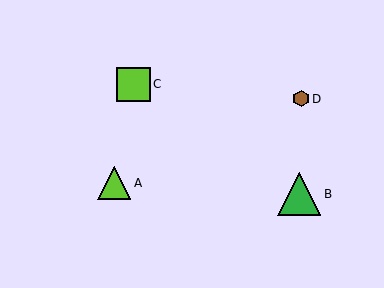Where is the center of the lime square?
The center of the lime square is at (133, 84).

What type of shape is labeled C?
Shape C is a lime square.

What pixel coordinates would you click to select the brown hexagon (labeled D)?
Click at (301, 99) to select the brown hexagon D.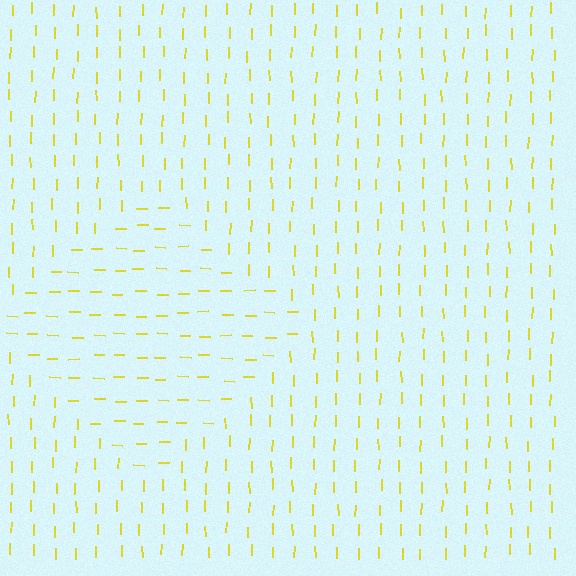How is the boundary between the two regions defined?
The boundary is defined purely by a change in line orientation (approximately 90 degrees difference). All lines are the same color and thickness.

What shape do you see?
I see a diamond.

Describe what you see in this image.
The image is filled with small yellow line segments. A diamond region in the image has lines oriented differently from the surrounding lines, creating a visible texture boundary.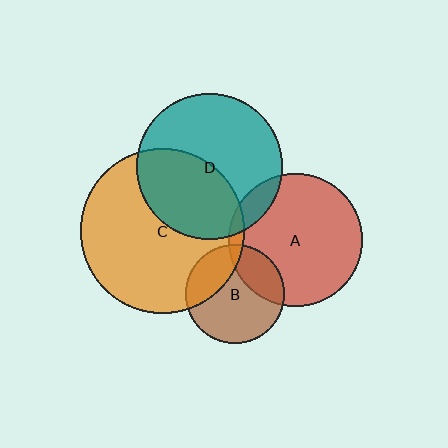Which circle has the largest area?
Circle C (orange).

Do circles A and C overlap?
Yes.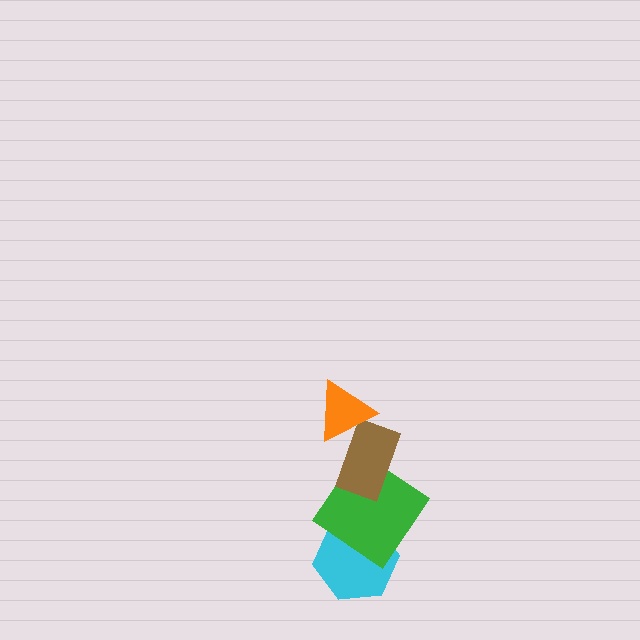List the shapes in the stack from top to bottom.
From top to bottom: the orange triangle, the brown rectangle, the green diamond, the cyan hexagon.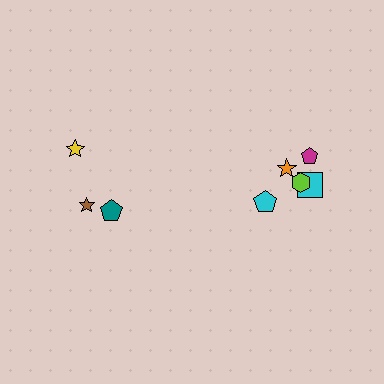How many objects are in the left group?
There are 3 objects.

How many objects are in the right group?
There are 5 objects.